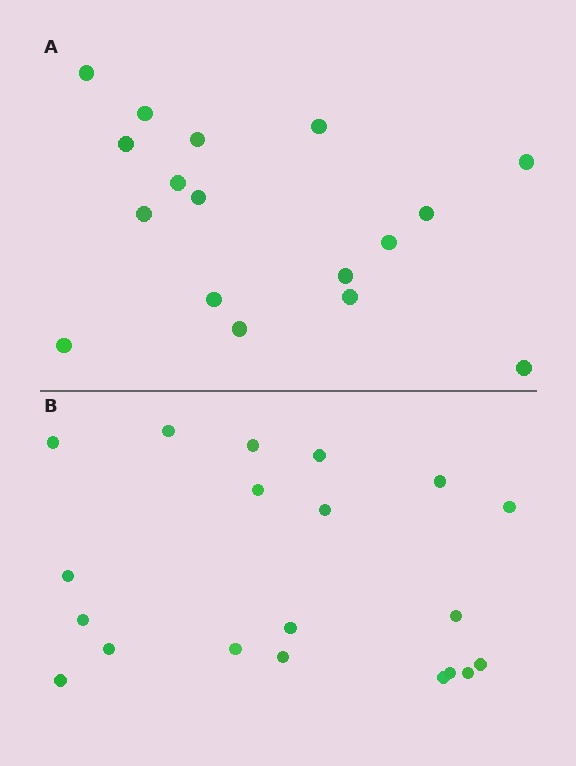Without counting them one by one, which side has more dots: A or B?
Region B (the bottom region) has more dots.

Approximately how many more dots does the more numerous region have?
Region B has just a few more — roughly 2 or 3 more dots than region A.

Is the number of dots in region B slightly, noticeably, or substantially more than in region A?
Region B has only slightly more — the two regions are fairly close. The ratio is roughly 1.2 to 1.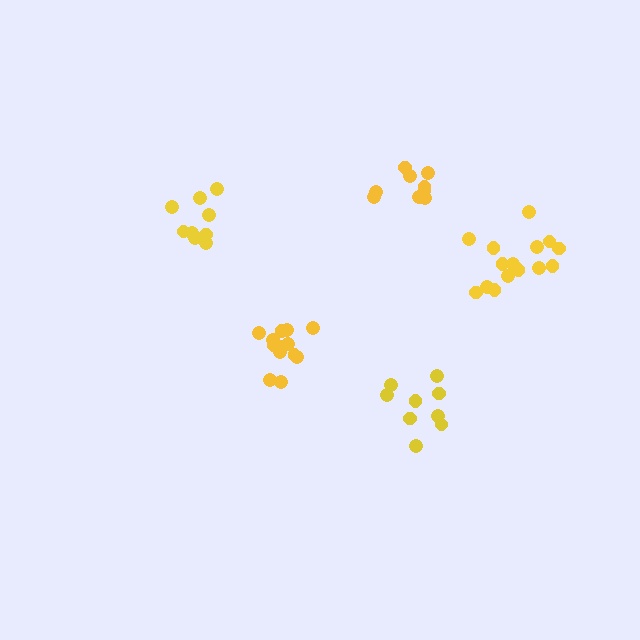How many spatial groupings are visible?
There are 5 spatial groupings.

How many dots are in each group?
Group 1: 15 dots, Group 2: 9 dots, Group 3: 9 dots, Group 4: 13 dots, Group 5: 9 dots (55 total).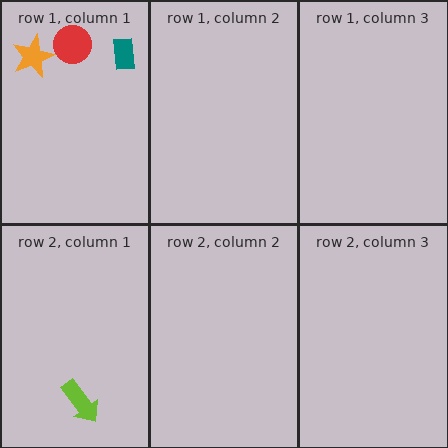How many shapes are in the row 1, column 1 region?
3.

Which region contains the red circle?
The row 1, column 1 region.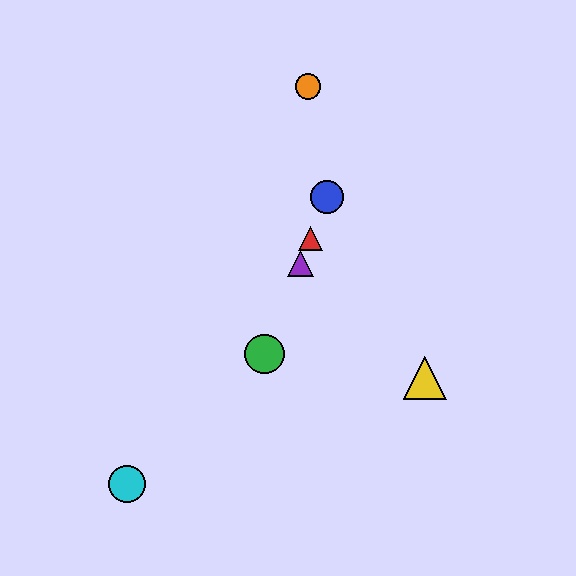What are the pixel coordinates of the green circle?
The green circle is at (265, 354).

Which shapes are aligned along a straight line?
The red triangle, the blue circle, the green circle, the purple triangle are aligned along a straight line.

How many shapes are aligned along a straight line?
4 shapes (the red triangle, the blue circle, the green circle, the purple triangle) are aligned along a straight line.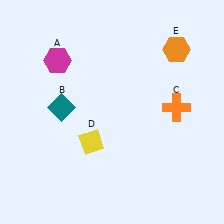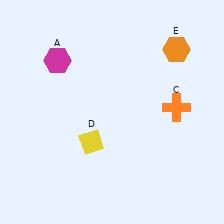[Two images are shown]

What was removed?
The teal diamond (B) was removed in Image 2.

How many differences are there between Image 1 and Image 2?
There is 1 difference between the two images.